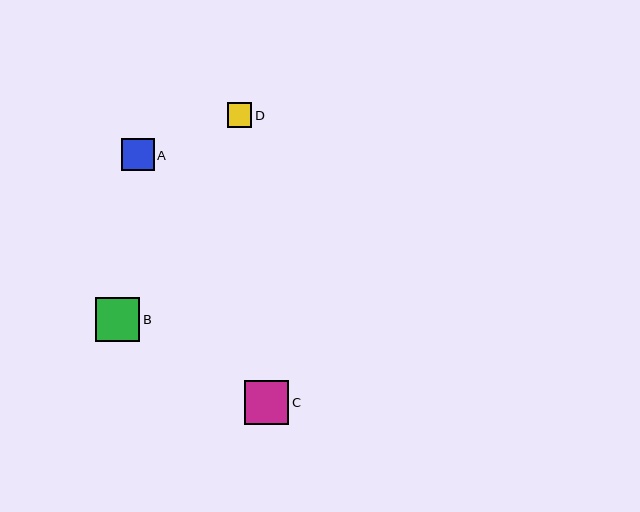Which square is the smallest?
Square D is the smallest with a size of approximately 24 pixels.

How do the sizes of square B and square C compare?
Square B and square C are approximately the same size.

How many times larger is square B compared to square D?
Square B is approximately 1.8 times the size of square D.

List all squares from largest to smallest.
From largest to smallest: B, C, A, D.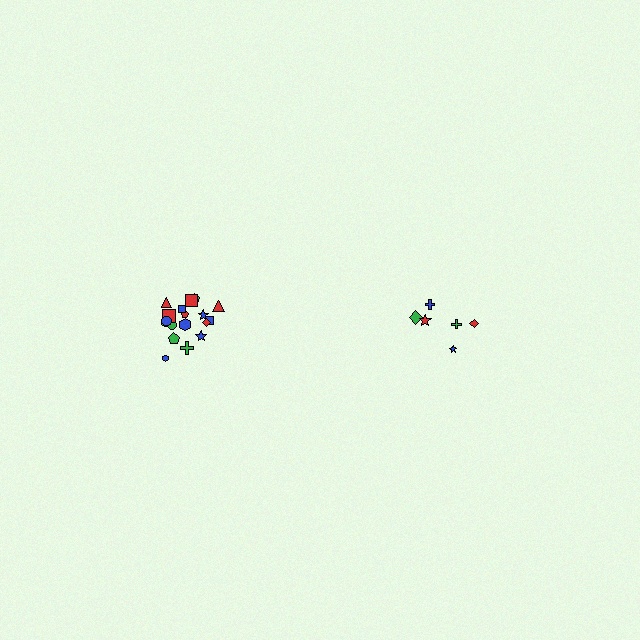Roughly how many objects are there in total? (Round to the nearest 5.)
Roughly 25 objects in total.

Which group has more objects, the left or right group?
The left group.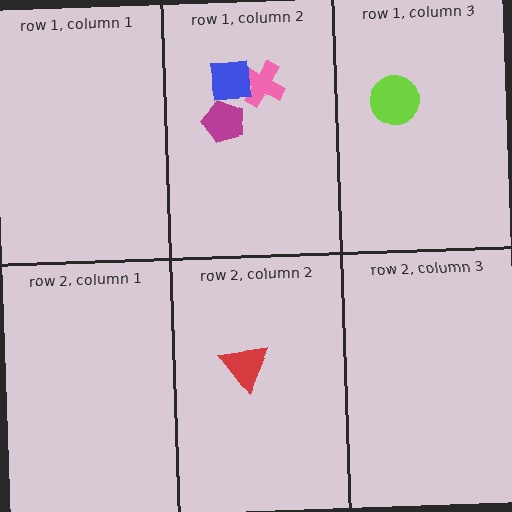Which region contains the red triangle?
The row 2, column 2 region.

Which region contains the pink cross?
The row 1, column 2 region.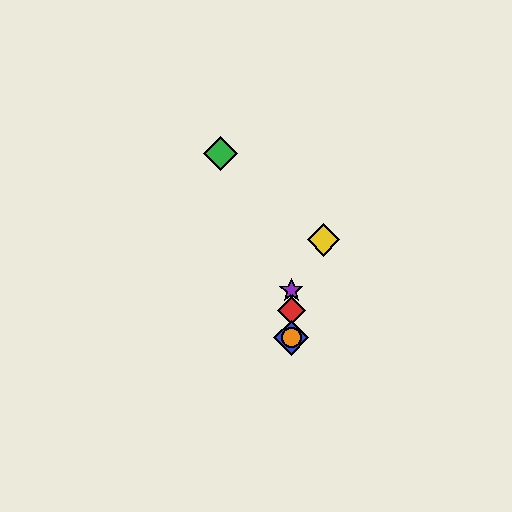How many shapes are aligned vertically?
4 shapes (the red diamond, the blue diamond, the purple star, the orange circle) are aligned vertically.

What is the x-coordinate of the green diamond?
The green diamond is at x≈220.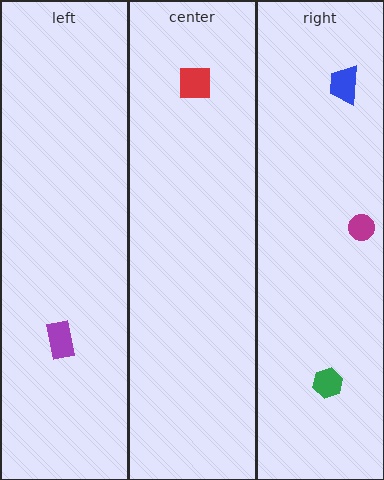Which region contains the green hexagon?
The right region.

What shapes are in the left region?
The purple rectangle.